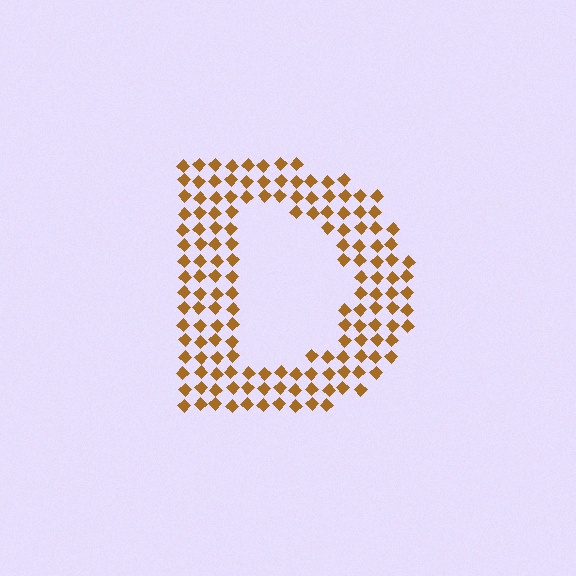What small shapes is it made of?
It is made of small diamonds.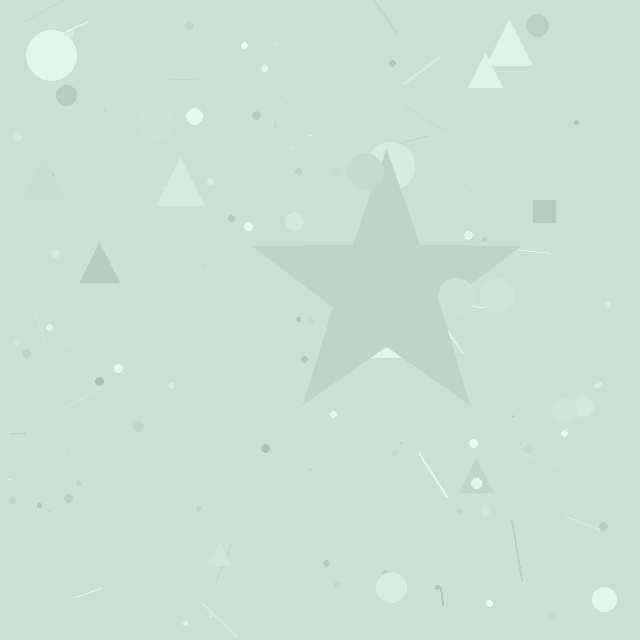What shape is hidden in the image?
A star is hidden in the image.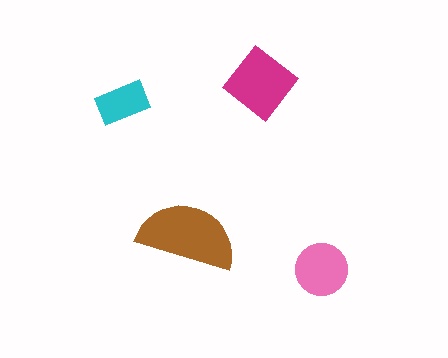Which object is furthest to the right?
The pink circle is rightmost.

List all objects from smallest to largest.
The cyan rectangle, the pink circle, the magenta diamond, the brown semicircle.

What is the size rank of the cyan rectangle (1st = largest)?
4th.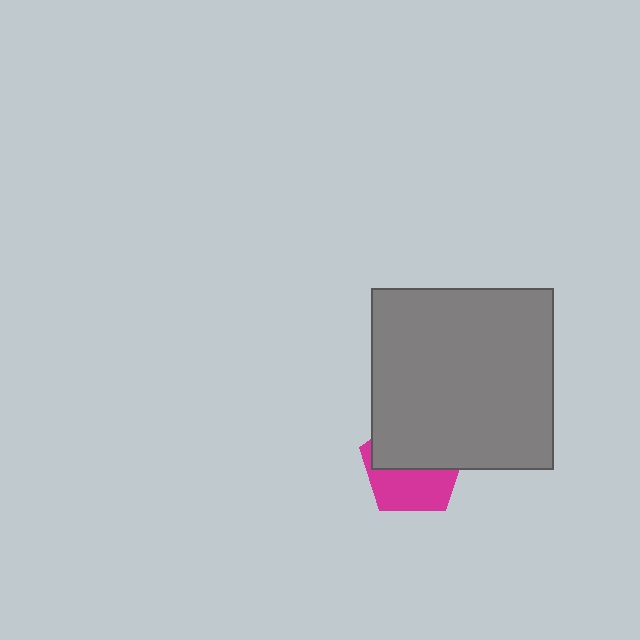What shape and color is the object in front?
The object in front is a gray square.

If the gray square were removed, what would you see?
You would see the complete magenta pentagon.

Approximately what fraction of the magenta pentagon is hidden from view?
Roughly 53% of the magenta pentagon is hidden behind the gray square.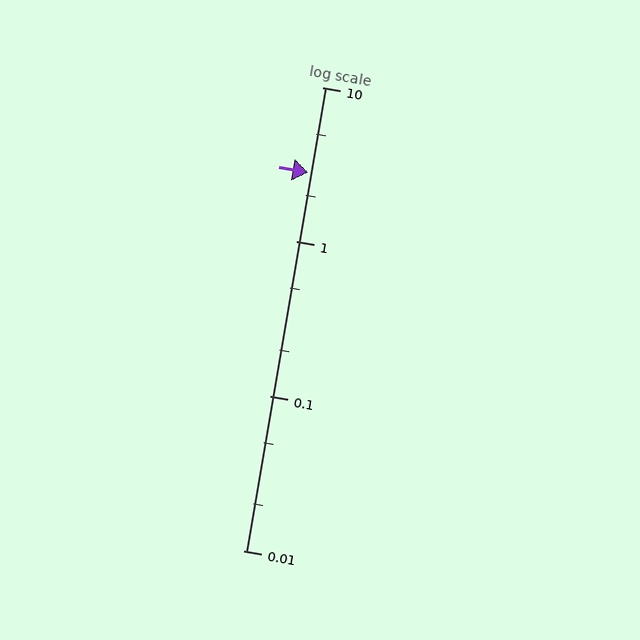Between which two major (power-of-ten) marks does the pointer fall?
The pointer is between 1 and 10.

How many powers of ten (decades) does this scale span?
The scale spans 3 decades, from 0.01 to 10.